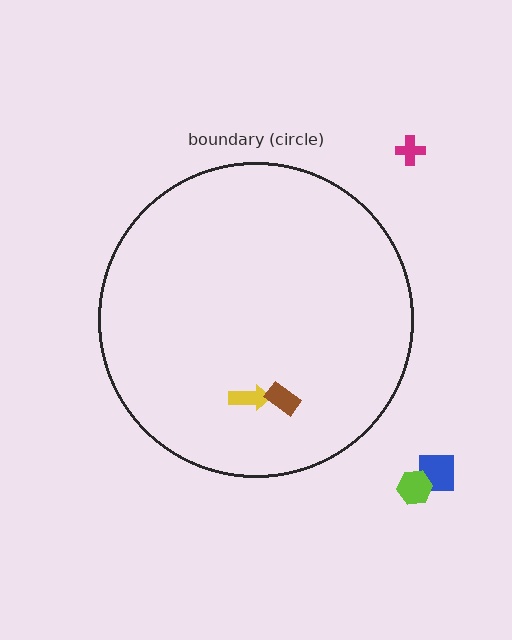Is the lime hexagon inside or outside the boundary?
Outside.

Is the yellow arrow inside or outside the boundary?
Inside.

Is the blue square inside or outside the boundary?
Outside.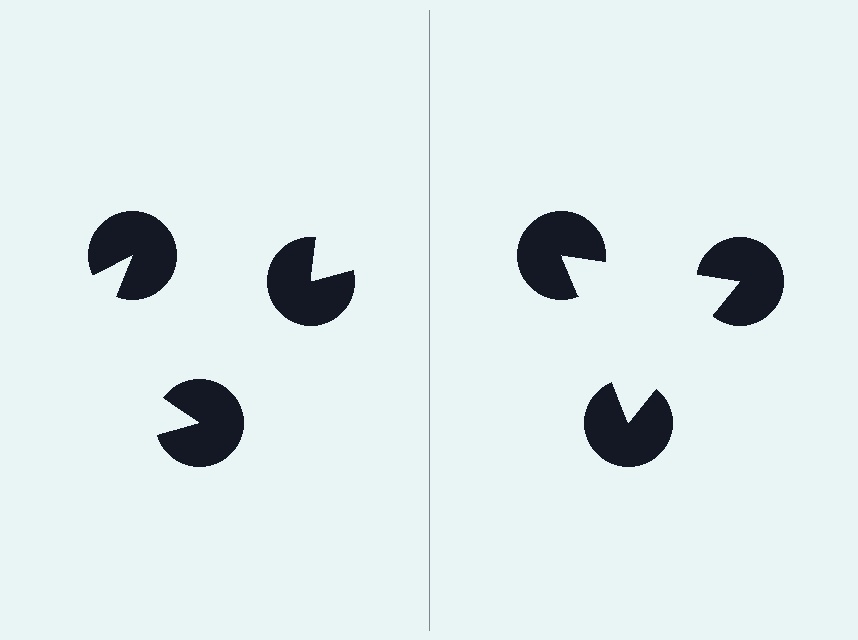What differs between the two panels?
The pac-man discs are positioned identically on both sides; only the wedge orientations differ. On the right they align to a triangle; on the left they are misaligned.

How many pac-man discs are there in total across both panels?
6 — 3 on each side.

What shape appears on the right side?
An illusory triangle.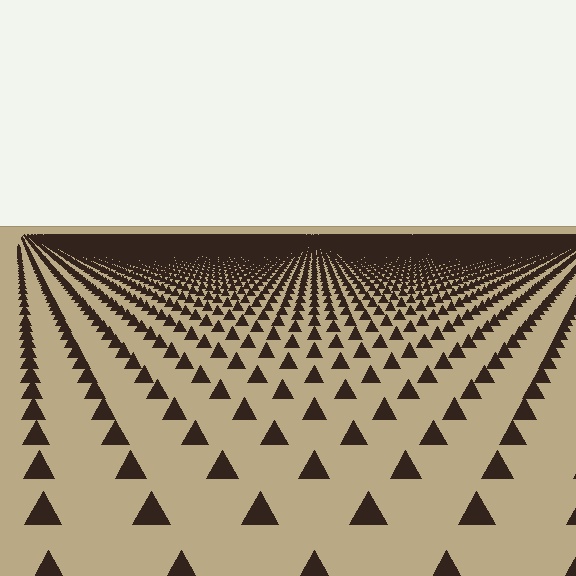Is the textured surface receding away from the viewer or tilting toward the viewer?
The surface is receding away from the viewer. Texture elements get smaller and denser toward the top.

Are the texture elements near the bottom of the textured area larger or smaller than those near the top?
Larger. Near the bottom, elements are closer to the viewer and appear at a bigger on-screen size.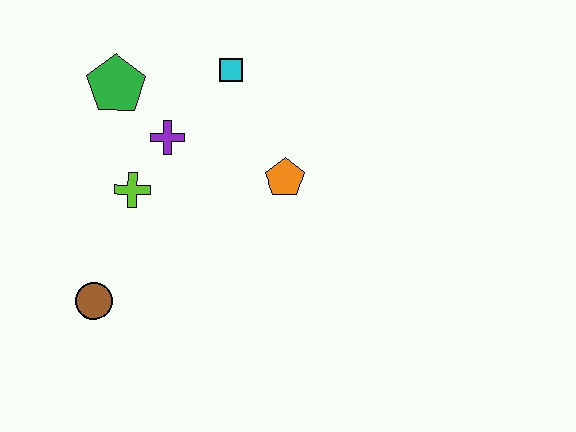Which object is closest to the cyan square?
The purple cross is closest to the cyan square.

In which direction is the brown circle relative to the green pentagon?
The brown circle is below the green pentagon.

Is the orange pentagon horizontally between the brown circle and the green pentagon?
No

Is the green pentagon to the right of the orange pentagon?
No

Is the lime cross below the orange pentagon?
Yes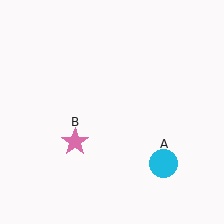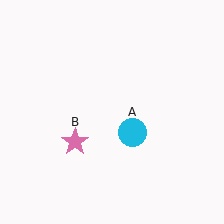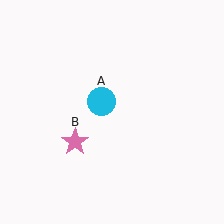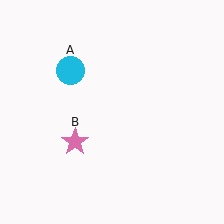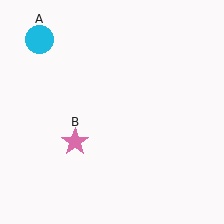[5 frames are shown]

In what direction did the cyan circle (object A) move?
The cyan circle (object A) moved up and to the left.